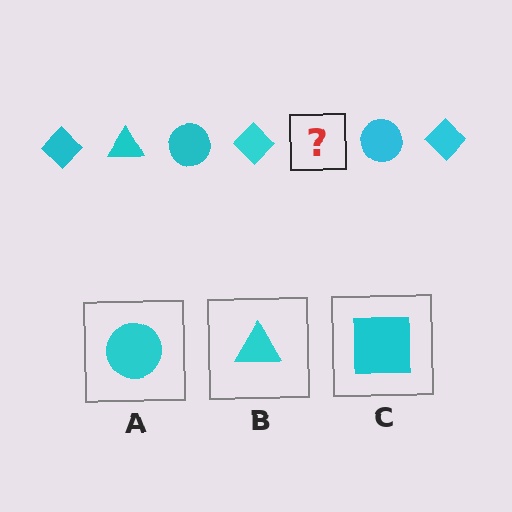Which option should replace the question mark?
Option B.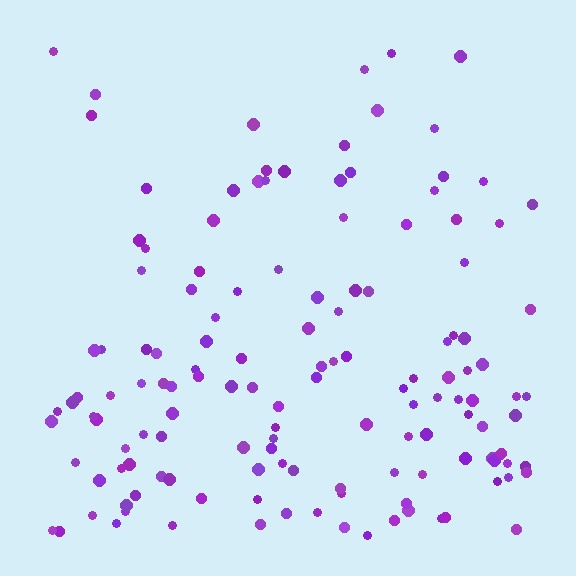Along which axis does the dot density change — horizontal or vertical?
Vertical.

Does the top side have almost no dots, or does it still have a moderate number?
Still a moderate number, just noticeably fewer than the bottom.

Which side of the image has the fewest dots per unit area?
The top.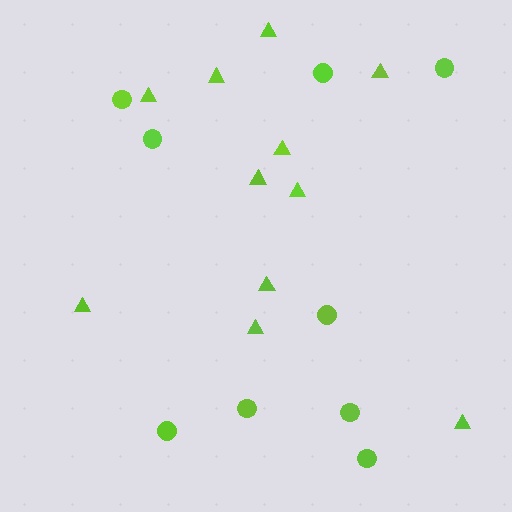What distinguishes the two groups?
There are 2 groups: one group of circles (9) and one group of triangles (11).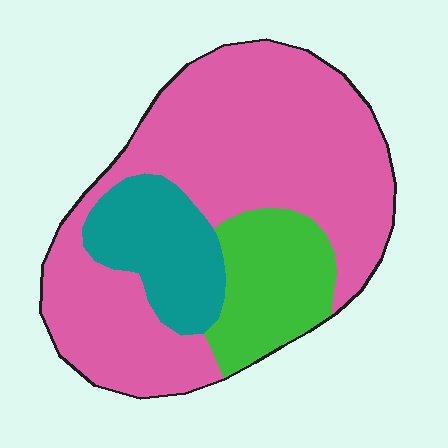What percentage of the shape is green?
Green takes up about one sixth (1/6) of the shape.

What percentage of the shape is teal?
Teal takes up about one sixth (1/6) of the shape.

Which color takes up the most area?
Pink, at roughly 65%.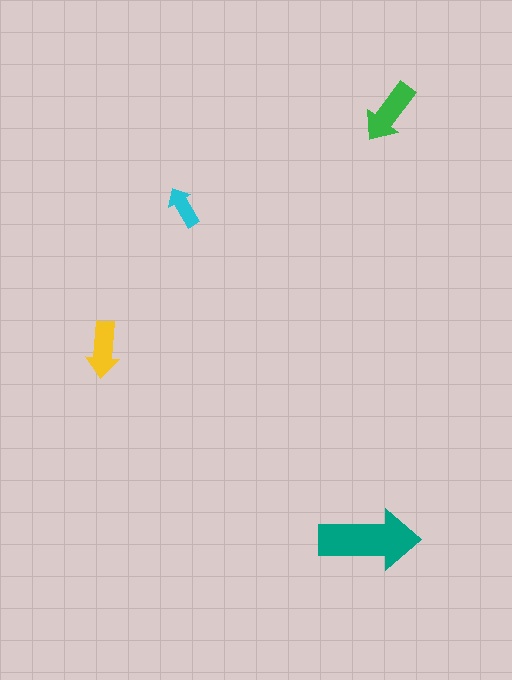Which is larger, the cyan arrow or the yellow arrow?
The yellow one.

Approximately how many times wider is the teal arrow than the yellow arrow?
About 2 times wider.